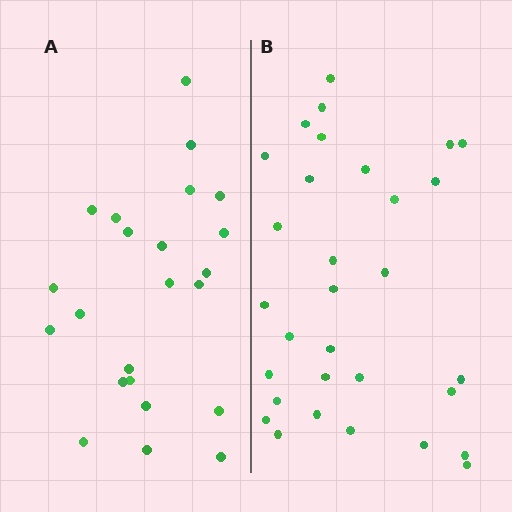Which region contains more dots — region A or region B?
Region B (the right region) has more dots.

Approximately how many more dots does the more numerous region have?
Region B has roughly 8 or so more dots than region A.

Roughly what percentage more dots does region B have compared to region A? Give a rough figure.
About 35% more.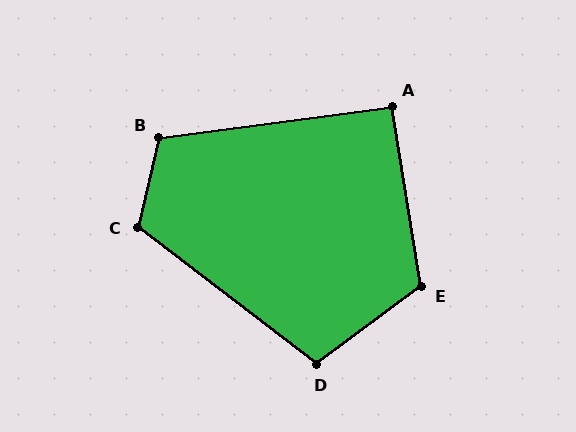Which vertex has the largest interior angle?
E, at approximately 117 degrees.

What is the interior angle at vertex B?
Approximately 111 degrees (obtuse).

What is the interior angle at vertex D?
Approximately 106 degrees (obtuse).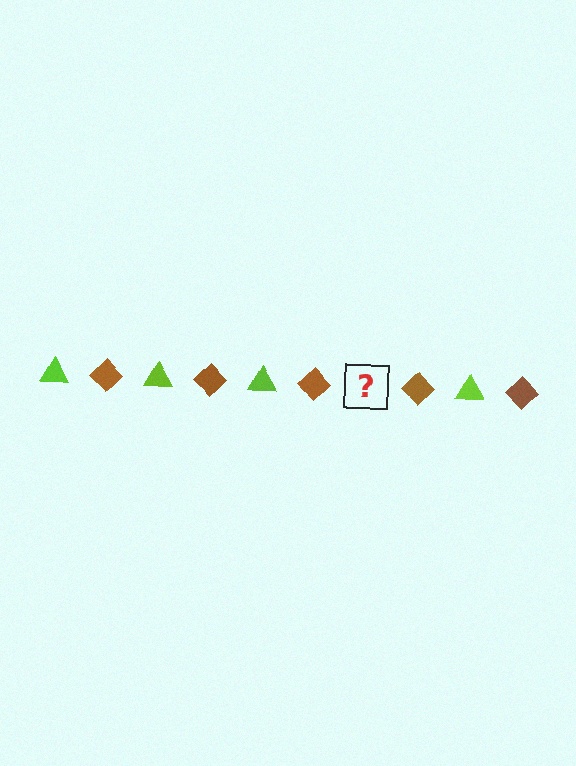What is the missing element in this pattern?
The missing element is a lime triangle.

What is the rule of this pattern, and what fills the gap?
The rule is that the pattern alternates between lime triangle and brown diamond. The gap should be filled with a lime triangle.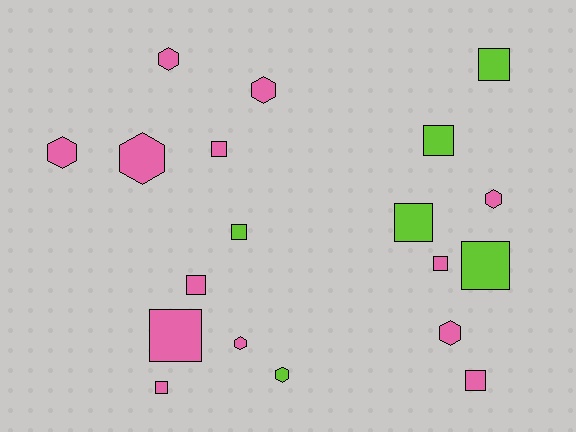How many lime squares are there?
There are 5 lime squares.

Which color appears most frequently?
Pink, with 13 objects.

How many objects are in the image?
There are 19 objects.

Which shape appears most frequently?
Square, with 11 objects.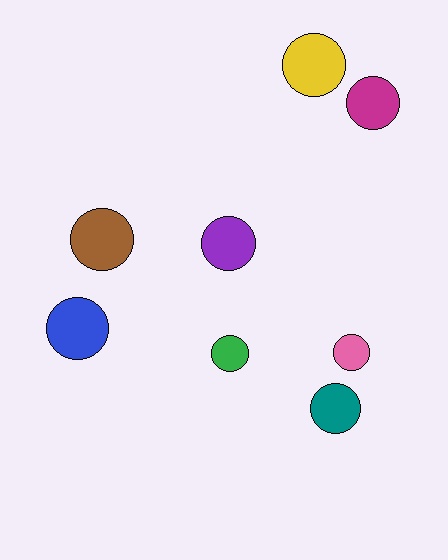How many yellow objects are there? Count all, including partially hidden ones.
There is 1 yellow object.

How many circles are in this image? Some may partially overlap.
There are 8 circles.